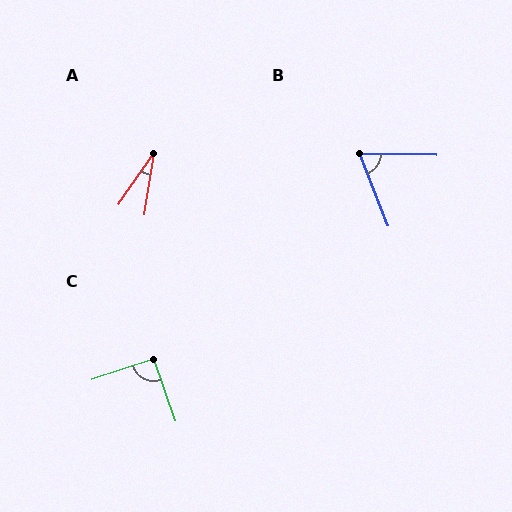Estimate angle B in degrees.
Approximately 67 degrees.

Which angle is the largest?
C, at approximately 91 degrees.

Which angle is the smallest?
A, at approximately 26 degrees.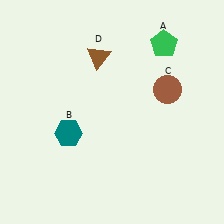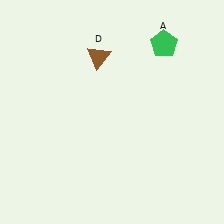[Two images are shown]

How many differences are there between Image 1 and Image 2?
There are 2 differences between the two images.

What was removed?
The teal hexagon (B), the brown circle (C) were removed in Image 2.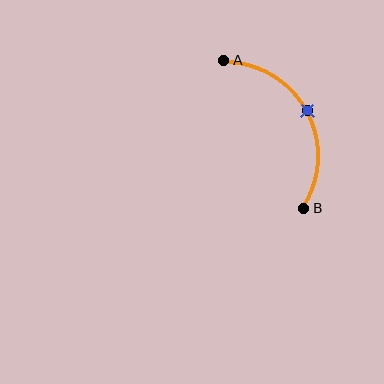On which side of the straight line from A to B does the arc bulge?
The arc bulges to the right of the straight line connecting A and B.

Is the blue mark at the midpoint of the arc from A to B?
Yes. The blue mark lies on the arc at equal arc-length from both A and B — it is the arc midpoint.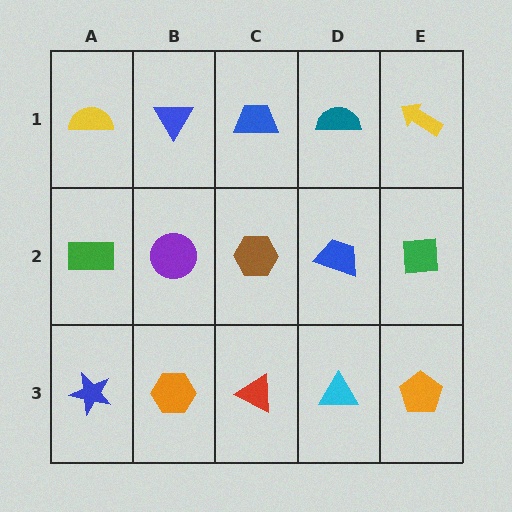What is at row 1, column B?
A blue triangle.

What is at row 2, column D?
A blue trapezoid.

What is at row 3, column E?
An orange pentagon.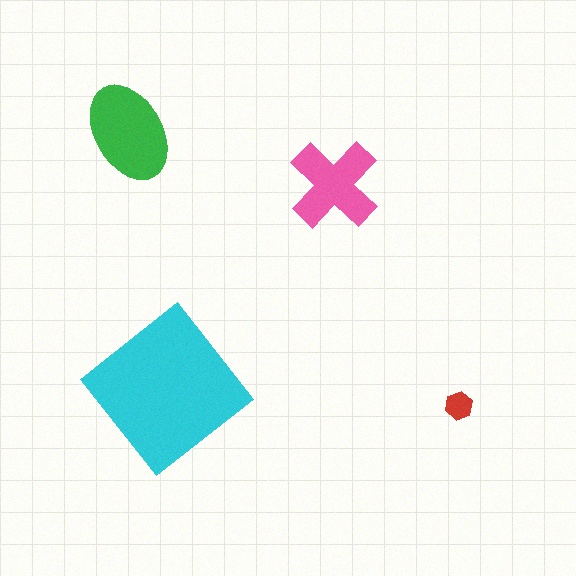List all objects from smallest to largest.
The red hexagon, the pink cross, the green ellipse, the cyan diamond.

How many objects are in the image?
There are 4 objects in the image.